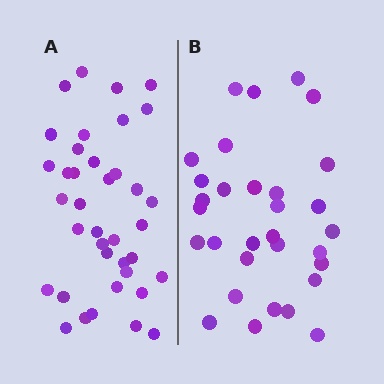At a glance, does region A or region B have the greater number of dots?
Region A (the left region) has more dots.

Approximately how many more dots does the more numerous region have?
Region A has roughly 8 or so more dots than region B.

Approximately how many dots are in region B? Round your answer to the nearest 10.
About 30 dots. (The exact count is 31, which rounds to 30.)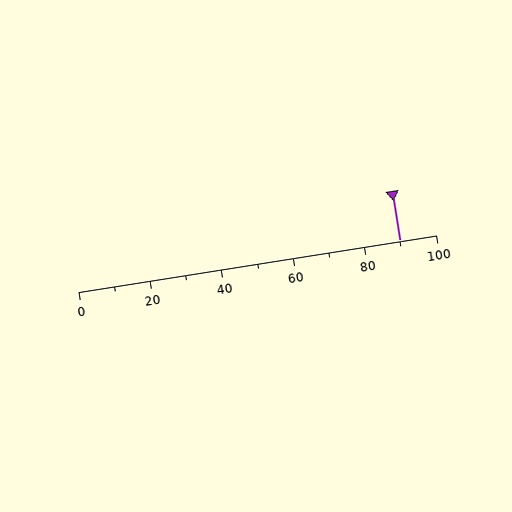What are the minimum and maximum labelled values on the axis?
The axis runs from 0 to 100.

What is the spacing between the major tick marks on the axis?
The major ticks are spaced 20 apart.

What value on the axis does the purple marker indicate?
The marker indicates approximately 90.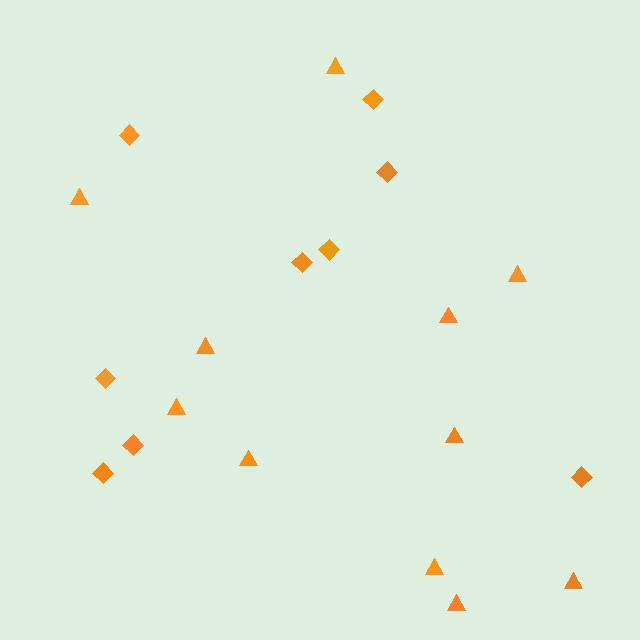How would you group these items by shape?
There are 2 groups: one group of diamonds (9) and one group of triangles (11).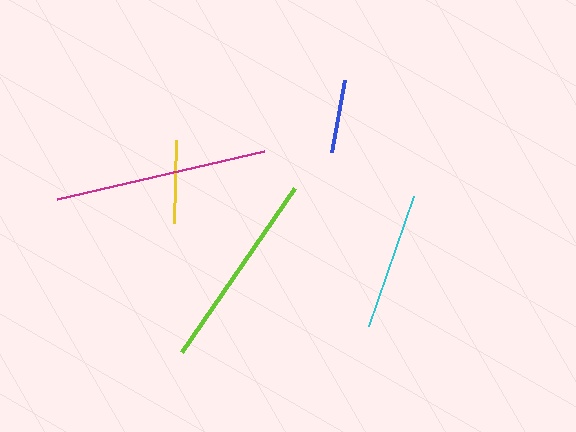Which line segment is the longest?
The magenta line is the longest at approximately 212 pixels.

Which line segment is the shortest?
The blue line is the shortest at approximately 73 pixels.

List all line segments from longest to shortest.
From longest to shortest: magenta, lime, cyan, yellow, blue.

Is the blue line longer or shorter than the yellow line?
The yellow line is longer than the blue line.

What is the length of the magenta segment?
The magenta segment is approximately 212 pixels long.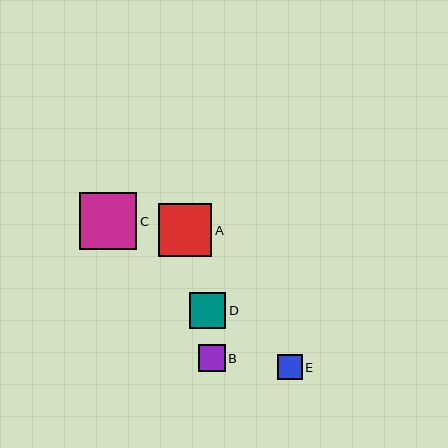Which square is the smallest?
Square E is the smallest with a size of approximately 25 pixels.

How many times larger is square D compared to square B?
Square D is approximately 1.4 times the size of square B.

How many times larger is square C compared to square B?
Square C is approximately 2.1 times the size of square B.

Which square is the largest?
Square C is the largest with a size of approximately 57 pixels.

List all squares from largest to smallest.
From largest to smallest: C, A, D, B, E.